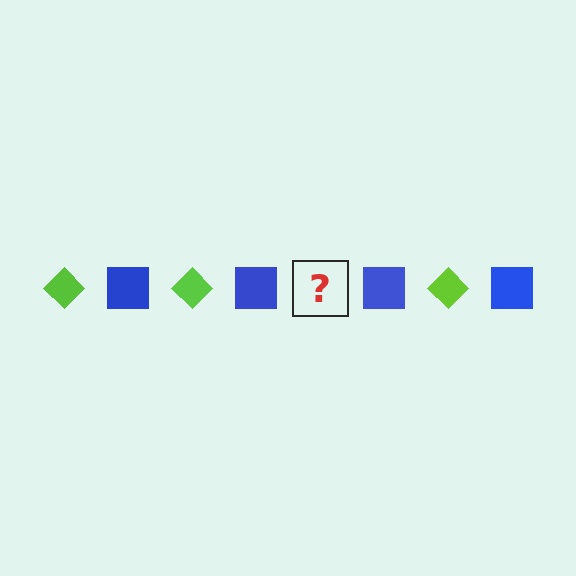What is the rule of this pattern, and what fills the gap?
The rule is that the pattern alternates between lime diamond and blue square. The gap should be filled with a lime diamond.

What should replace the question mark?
The question mark should be replaced with a lime diamond.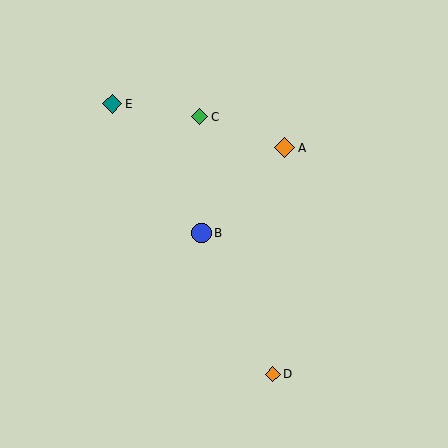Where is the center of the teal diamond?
The center of the teal diamond is at (112, 104).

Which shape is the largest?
The orange diamond (labeled A) is the largest.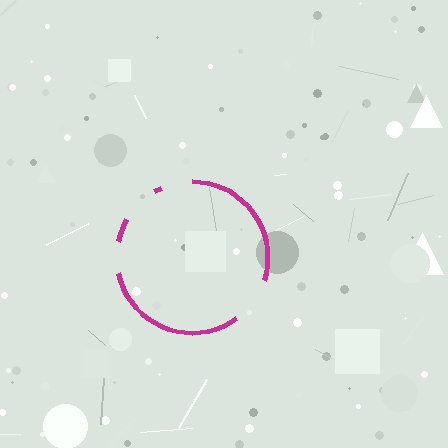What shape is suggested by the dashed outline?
The dashed outline suggests a circle.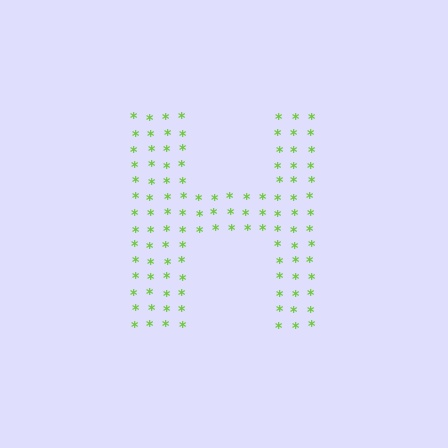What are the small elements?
The small elements are asterisks.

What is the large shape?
The large shape is the letter H.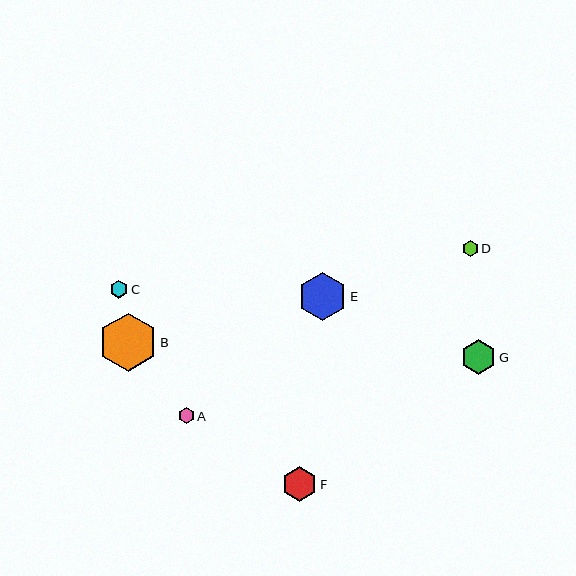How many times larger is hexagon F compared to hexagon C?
Hexagon F is approximately 2.0 times the size of hexagon C.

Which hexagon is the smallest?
Hexagon D is the smallest with a size of approximately 16 pixels.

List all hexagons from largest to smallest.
From largest to smallest: B, E, F, G, C, A, D.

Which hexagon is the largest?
Hexagon B is the largest with a size of approximately 58 pixels.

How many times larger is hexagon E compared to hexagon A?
Hexagon E is approximately 2.9 times the size of hexagon A.